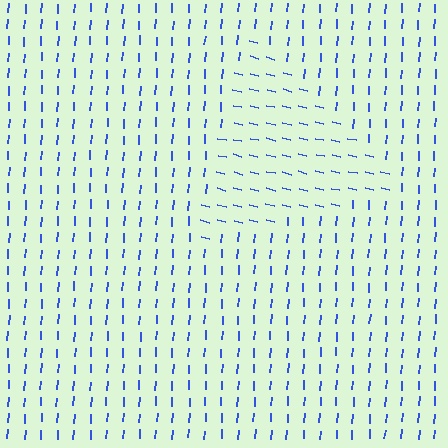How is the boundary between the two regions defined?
The boundary is defined purely by a change in line orientation (approximately 81 degrees difference). All lines are the same color and thickness.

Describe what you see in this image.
The image is filled with small blue line segments. A triangle region in the image has lines oriented differently from the surrounding lines, creating a visible texture boundary.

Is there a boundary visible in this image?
Yes, there is a texture boundary formed by a change in line orientation.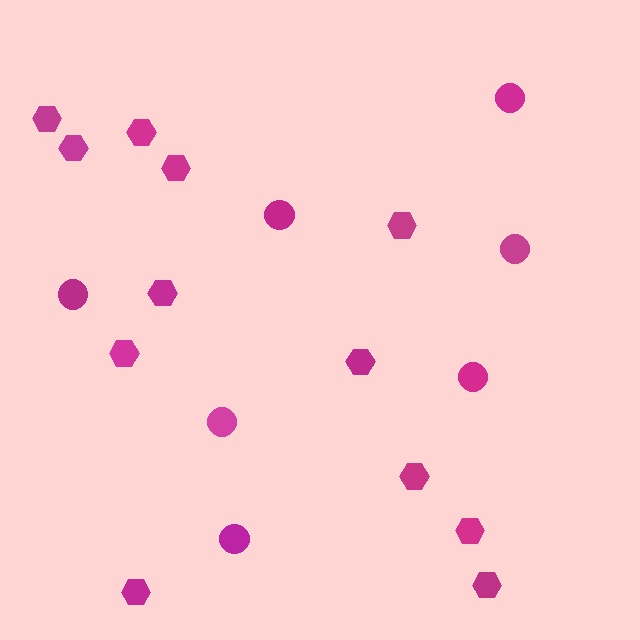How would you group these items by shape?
There are 2 groups: one group of hexagons (12) and one group of circles (7).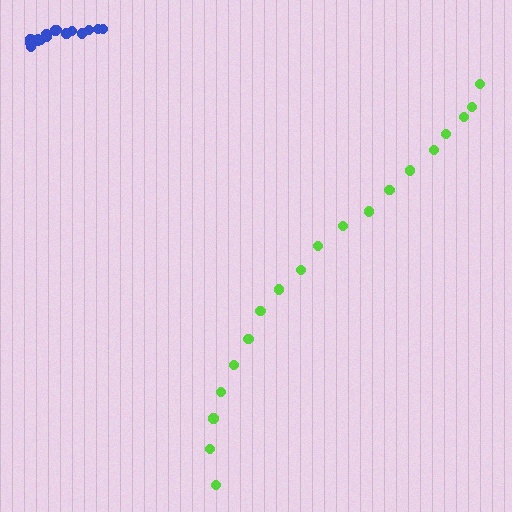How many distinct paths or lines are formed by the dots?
There are 2 distinct paths.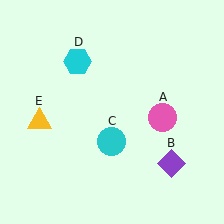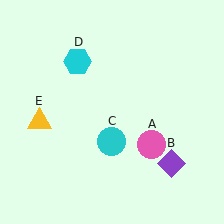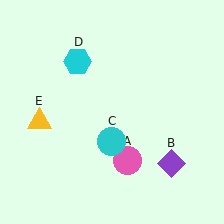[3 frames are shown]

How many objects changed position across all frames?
1 object changed position: pink circle (object A).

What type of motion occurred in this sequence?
The pink circle (object A) rotated clockwise around the center of the scene.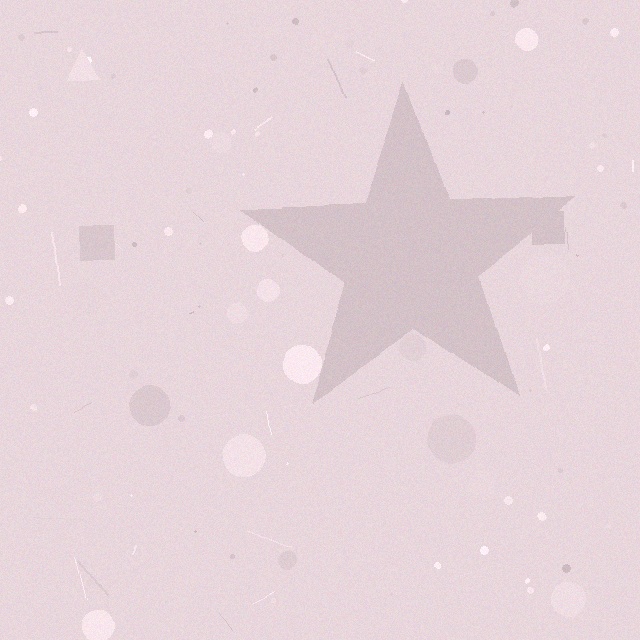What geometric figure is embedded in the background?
A star is embedded in the background.